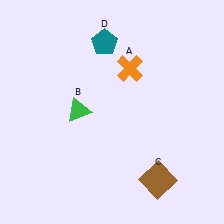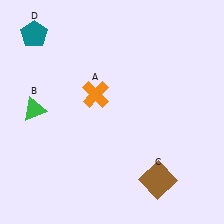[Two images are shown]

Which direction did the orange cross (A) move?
The orange cross (A) moved left.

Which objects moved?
The objects that moved are: the orange cross (A), the green triangle (B), the teal pentagon (D).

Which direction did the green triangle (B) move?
The green triangle (B) moved left.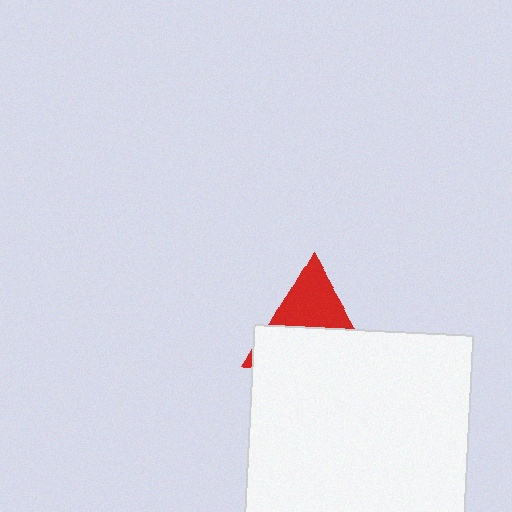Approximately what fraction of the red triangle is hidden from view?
Roughly 59% of the red triangle is hidden behind the white square.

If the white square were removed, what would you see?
You would see the complete red triangle.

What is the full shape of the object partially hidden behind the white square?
The partially hidden object is a red triangle.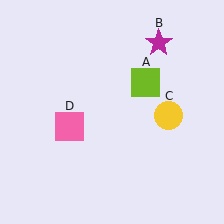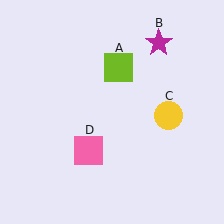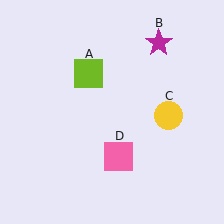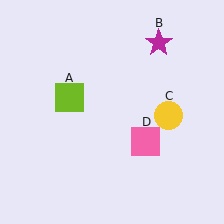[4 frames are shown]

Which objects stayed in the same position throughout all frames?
Magenta star (object B) and yellow circle (object C) remained stationary.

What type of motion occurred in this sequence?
The lime square (object A), pink square (object D) rotated counterclockwise around the center of the scene.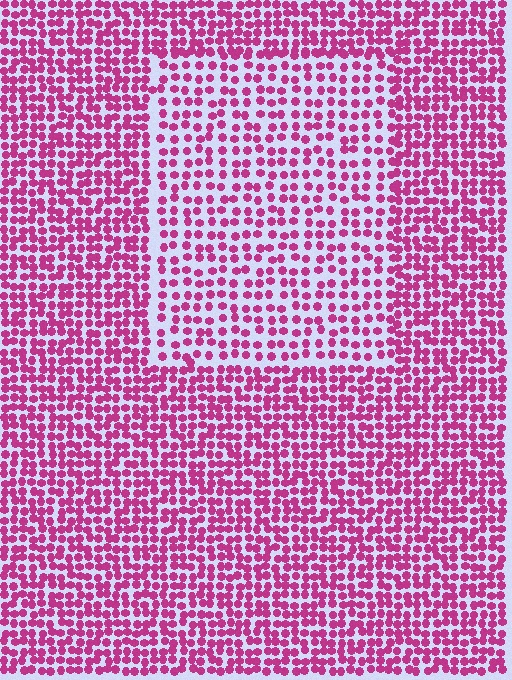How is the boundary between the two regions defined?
The boundary is defined by a change in element density (approximately 1.7x ratio). All elements are the same color, size, and shape.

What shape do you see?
I see a rectangle.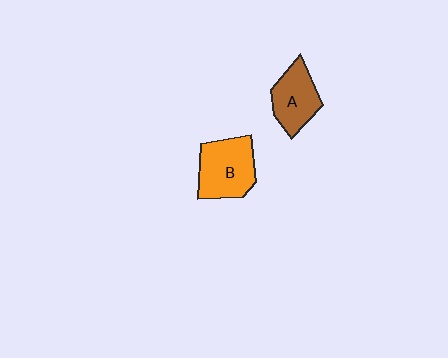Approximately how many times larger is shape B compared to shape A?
Approximately 1.2 times.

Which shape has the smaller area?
Shape A (brown).